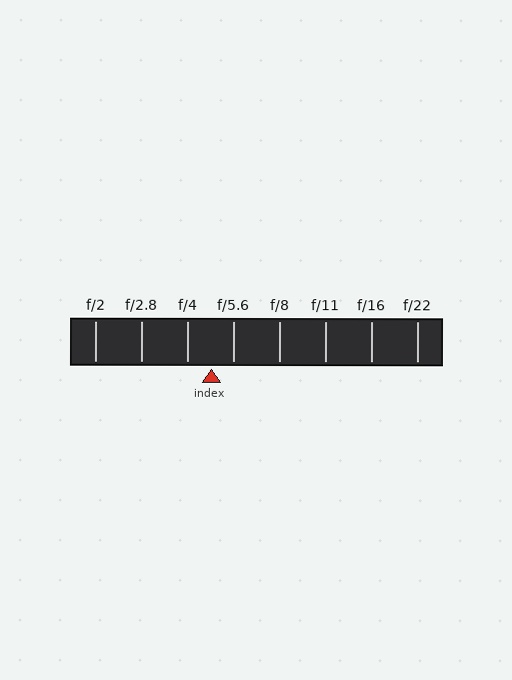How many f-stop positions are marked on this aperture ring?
There are 8 f-stop positions marked.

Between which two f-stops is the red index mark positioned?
The index mark is between f/4 and f/5.6.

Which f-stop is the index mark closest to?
The index mark is closest to f/5.6.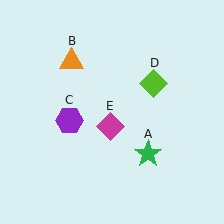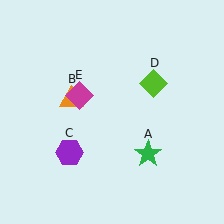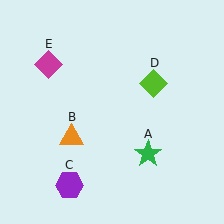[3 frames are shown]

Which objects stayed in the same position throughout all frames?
Green star (object A) and lime diamond (object D) remained stationary.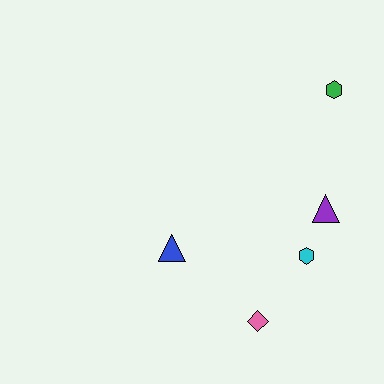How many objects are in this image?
There are 5 objects.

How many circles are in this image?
There are no circles.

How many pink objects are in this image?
There is 1 pink object.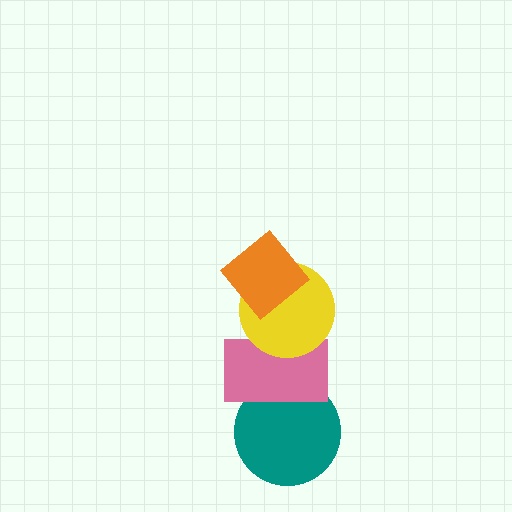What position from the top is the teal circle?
The teal circle is 4th from the top.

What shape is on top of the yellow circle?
The orange diamond is on top of the yellow circle.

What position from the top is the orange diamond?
The orange diamond is 1st from the top.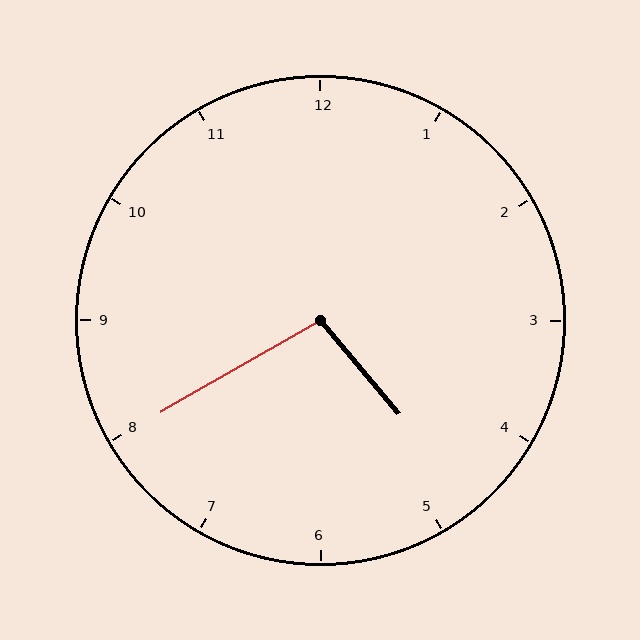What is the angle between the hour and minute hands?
Approximately 100 degrees.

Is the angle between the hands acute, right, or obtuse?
It is obtuse.